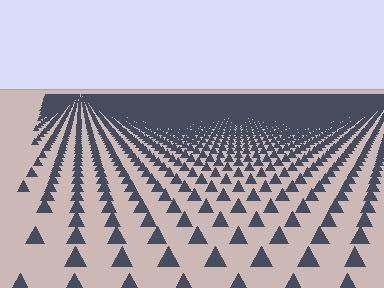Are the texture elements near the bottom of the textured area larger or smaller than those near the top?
Larger. Near the bottom, elements are closer to the viewer and appear at a bigger on-screen size.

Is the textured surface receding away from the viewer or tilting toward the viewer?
The surface is receding away from the viewer. Texture elements get smaller and denser toward the top.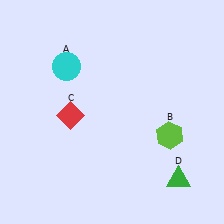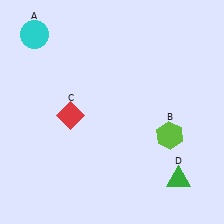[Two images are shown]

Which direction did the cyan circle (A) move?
The cyan circle (A) moved up.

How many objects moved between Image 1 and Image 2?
1 object moved between the two images.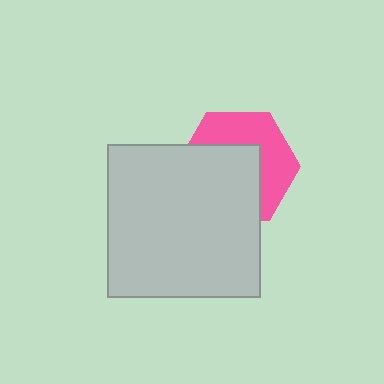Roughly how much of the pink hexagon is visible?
A small part of it is visible (roughly 45%).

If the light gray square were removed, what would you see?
You would see the complete pink hexagon.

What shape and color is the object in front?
The object in front is a light gray square.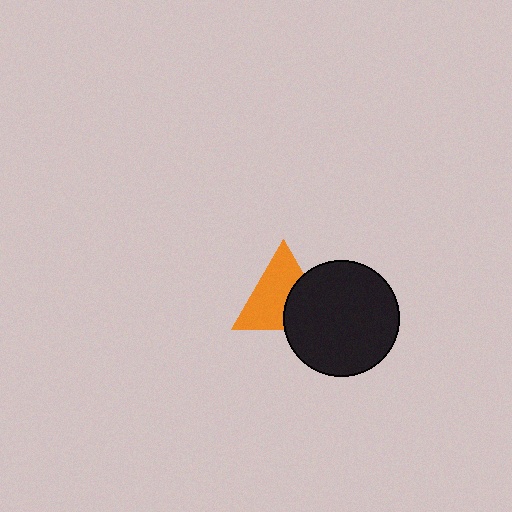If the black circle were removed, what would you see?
You would see the complete orange triangle.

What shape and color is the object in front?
The object in front is a black circle.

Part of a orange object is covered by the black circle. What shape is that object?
It is a triangle.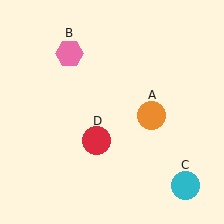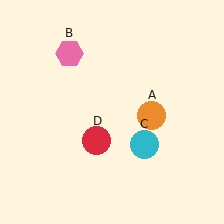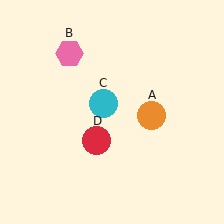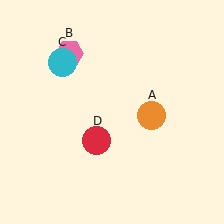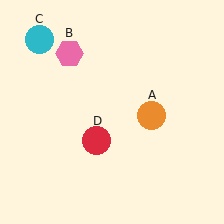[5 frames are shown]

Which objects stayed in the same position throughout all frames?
Orange circle (object A) and pink hexagon (object B) and red circle (object D) remained stationary.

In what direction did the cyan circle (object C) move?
The cyan circle (object C) moved up and to the left.